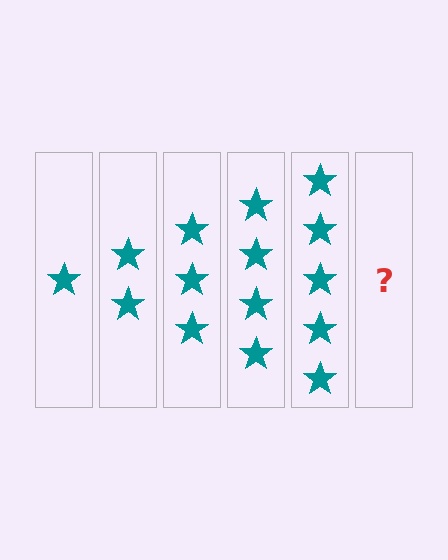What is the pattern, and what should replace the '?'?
The pattern is that each step adds one more star. The '?' should be 6 stars.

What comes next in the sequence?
The next element should be 6 stars.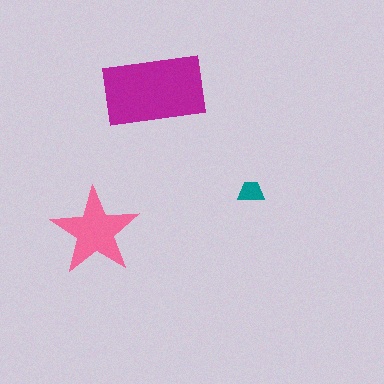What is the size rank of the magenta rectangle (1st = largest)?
1st.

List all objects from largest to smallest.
The magenta rectangle, the pink star, the teal trapezoid.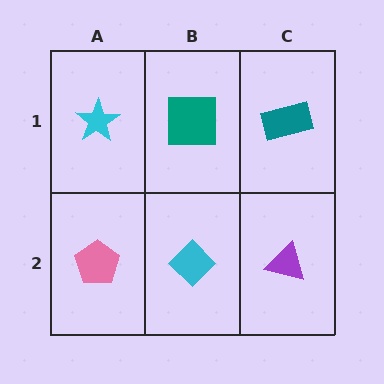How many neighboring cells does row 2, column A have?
2.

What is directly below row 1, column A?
A pink pentagon.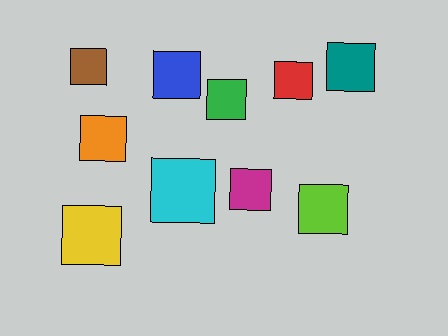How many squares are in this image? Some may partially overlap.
There are 10 squares.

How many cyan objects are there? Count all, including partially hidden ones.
There is 1 cyan object.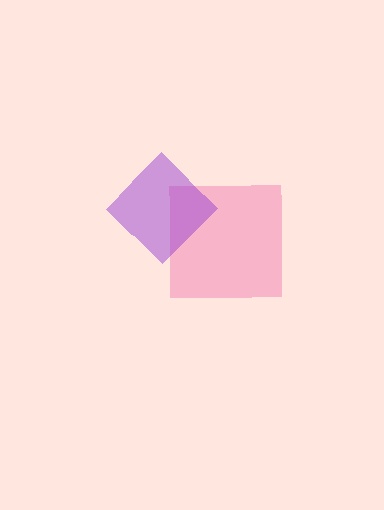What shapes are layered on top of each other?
The layered shapes are: a pink square, a purple diamond.